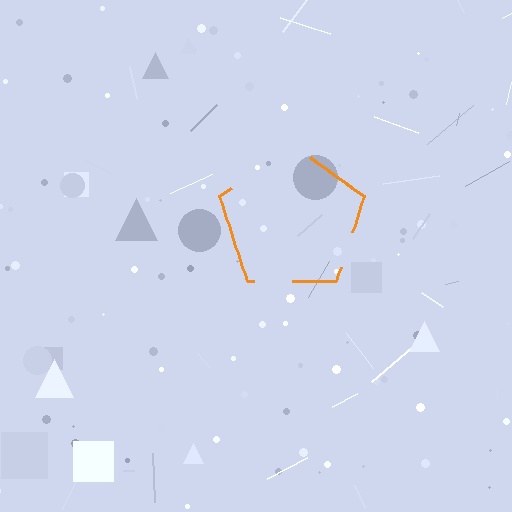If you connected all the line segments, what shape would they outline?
They would outline a pentagon.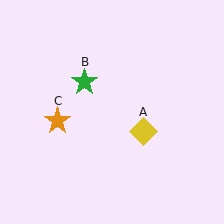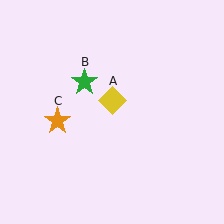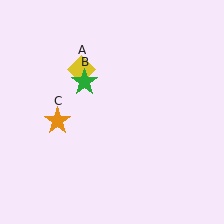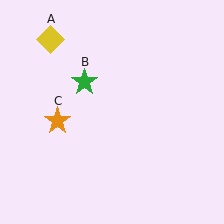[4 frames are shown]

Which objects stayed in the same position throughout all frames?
Green star (object B) and orange star (object C) remained stationary.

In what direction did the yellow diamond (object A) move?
The yellow diamond (object A) moved up and to the left.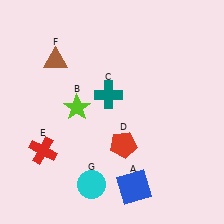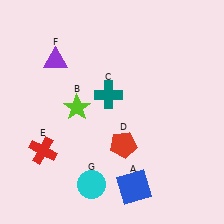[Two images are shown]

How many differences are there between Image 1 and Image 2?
There is 1 difference between the two images.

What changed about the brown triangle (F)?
In Image 1, F is brown. In Image 2, it changed to purple.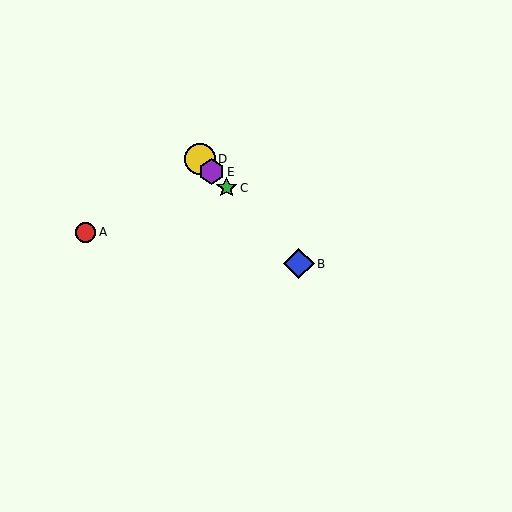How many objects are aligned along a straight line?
4 objects (B, C, D, E) are aligned along a straight line.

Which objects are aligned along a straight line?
Objects B, C, D, E are aligned along a straight line.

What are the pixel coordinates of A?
Object A is at (86, 232).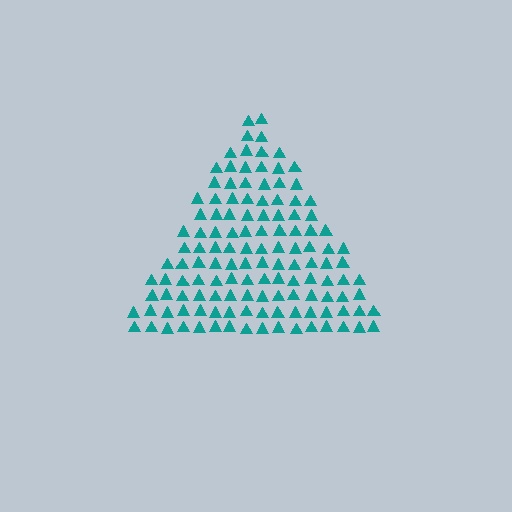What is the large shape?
The large shape is a triangle.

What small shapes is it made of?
It is made of small triangles.